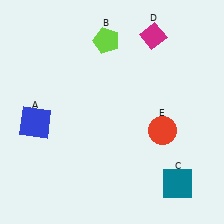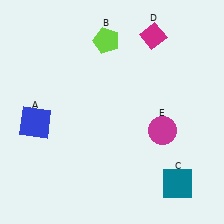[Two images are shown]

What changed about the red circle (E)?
In Image 1, E is red. In Image 2, it changed to magenta.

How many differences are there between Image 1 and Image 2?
There is 1 difference between the two images.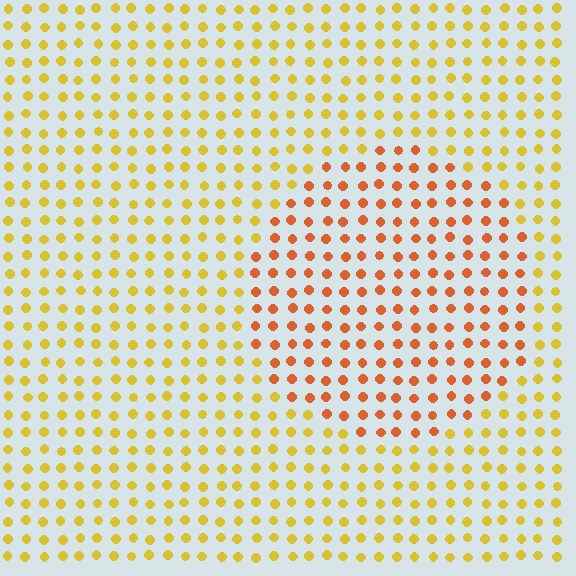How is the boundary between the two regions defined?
The boundary is defined purely by a slight shift in hue (about 35 degrees). Spacing, size, and orientation are identical on both sides.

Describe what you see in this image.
The image is filled with small yellow elements in a uniform arrangement. A circle-shaped region is visible where the elements are tinted to a slightly different hue, forming a subtle color boundary.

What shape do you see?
I see a circle.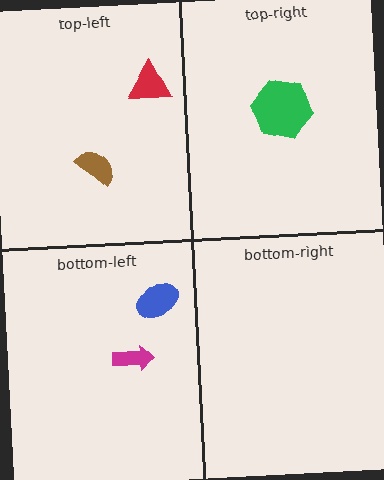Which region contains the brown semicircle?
The top-left region.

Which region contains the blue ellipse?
The bottom-left region.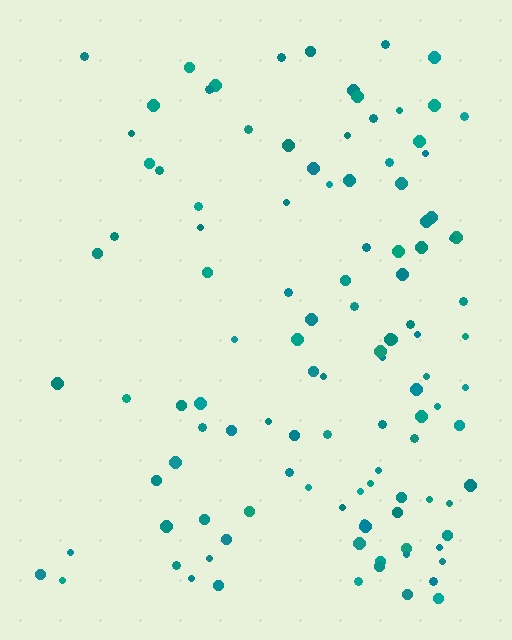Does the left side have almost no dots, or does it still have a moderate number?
Still a moderate number, just noticeably fewer than the right.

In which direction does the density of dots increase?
From left to right, with the right side densest.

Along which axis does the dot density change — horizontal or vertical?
Horizontal.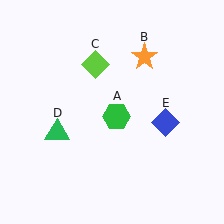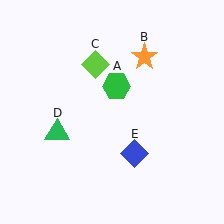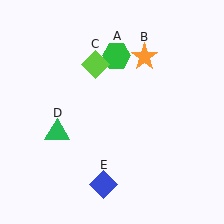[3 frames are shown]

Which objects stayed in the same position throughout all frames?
Orange star (object B) and lime diamond (object C) and green triangle (object D) remained stationary.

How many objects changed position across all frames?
2 objects changed position: green hexagon (object A), blue diamond (object E).